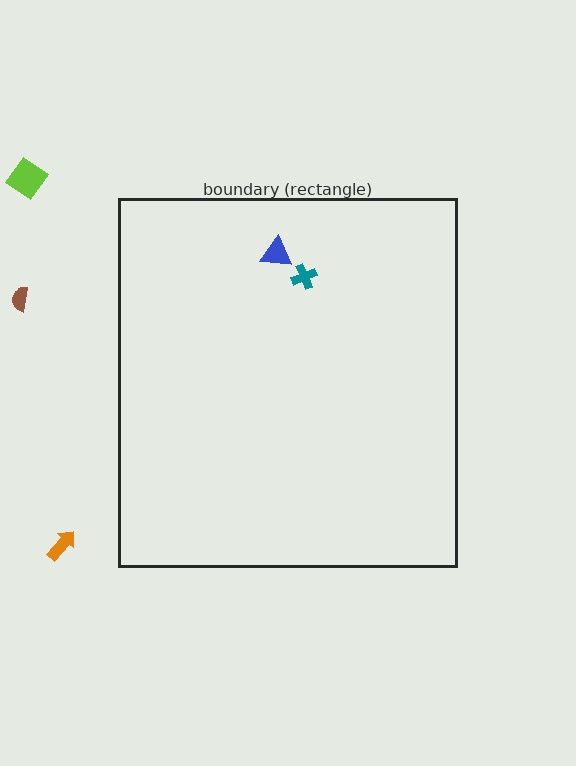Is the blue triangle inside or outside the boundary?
Inside.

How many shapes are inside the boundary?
2 inside, 3 outside.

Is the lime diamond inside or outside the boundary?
Outside.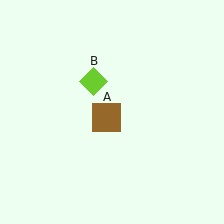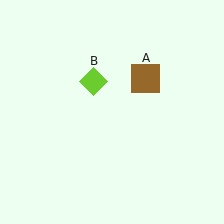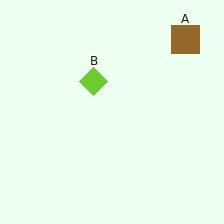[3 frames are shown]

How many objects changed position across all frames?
1 object changed position: brown square (object A).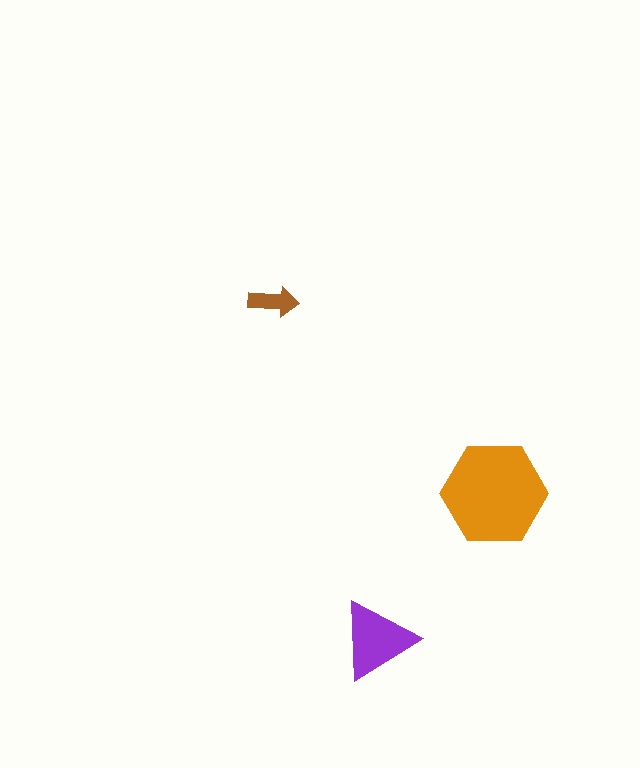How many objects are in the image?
There are 3 objects in the image.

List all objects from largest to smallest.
The orange hexagon, the purple triangle, the brown arrow.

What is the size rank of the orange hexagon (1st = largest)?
1st.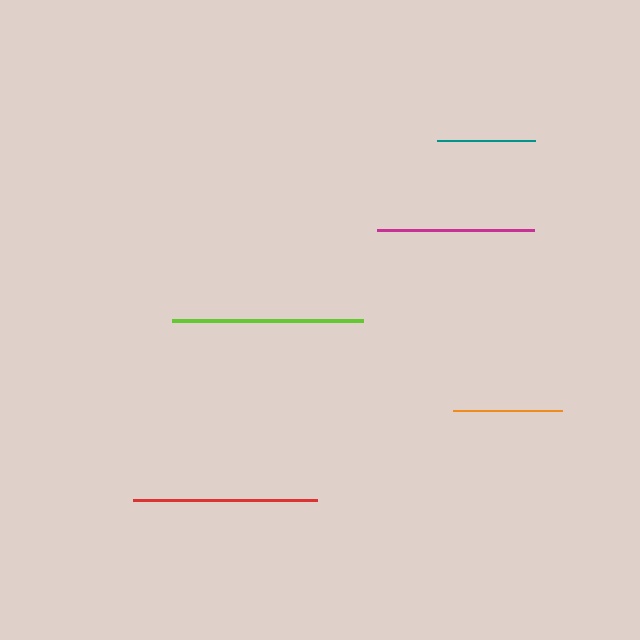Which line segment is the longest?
The lime line is the longest at approximately 191 pixels.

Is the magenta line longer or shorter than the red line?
The red line is longer than the magenta line.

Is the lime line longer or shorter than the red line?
The lime line is longer than the red line.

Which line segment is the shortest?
The teal line is the shortest at approximately 97 pixels.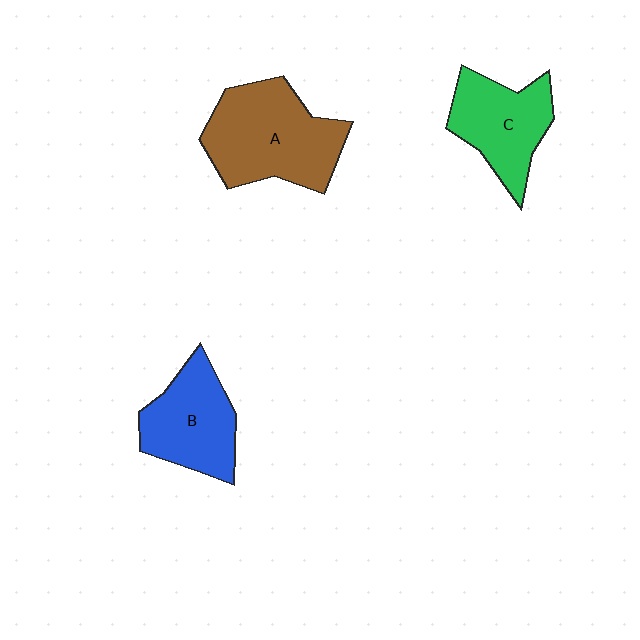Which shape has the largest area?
Shape A (brown).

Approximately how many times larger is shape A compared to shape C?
Approximately 1.4 times.